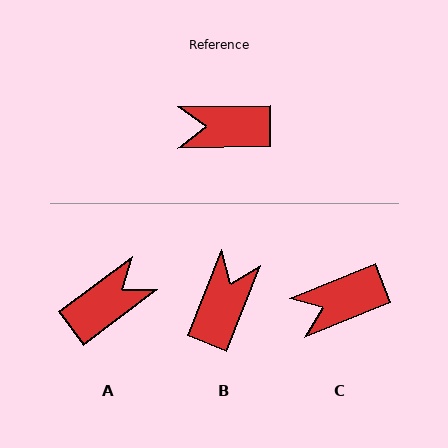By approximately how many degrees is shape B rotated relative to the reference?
Approximately 112 degrees clockwise.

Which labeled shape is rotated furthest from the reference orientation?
A, about 144 degrees away.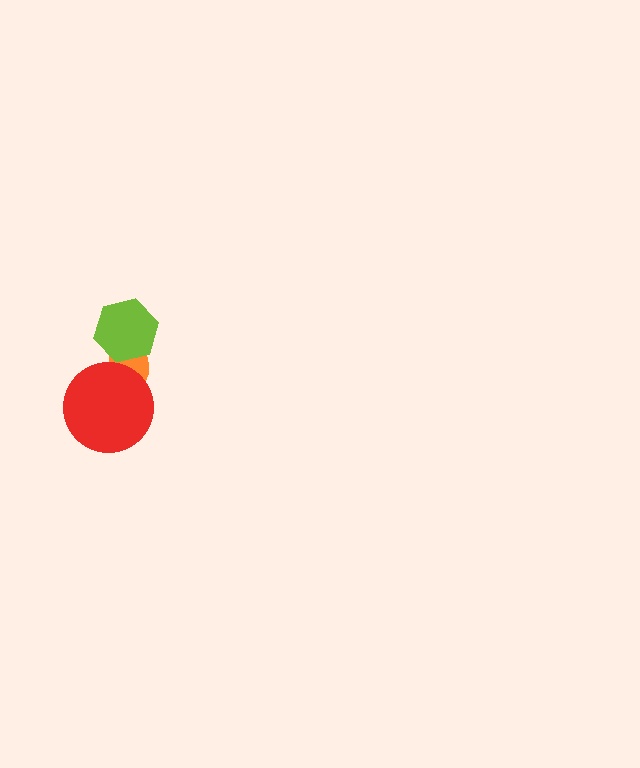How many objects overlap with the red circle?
1 object overlaps with the red circle.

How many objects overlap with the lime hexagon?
1 object overlaps with the lime hexagon.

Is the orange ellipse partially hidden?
Yes, it is partially covered by another shape.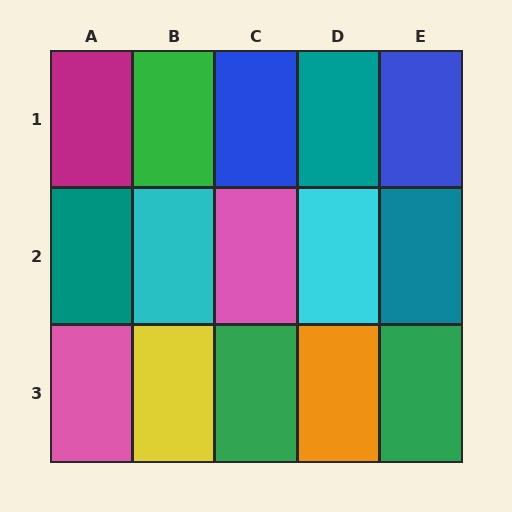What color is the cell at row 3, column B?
Yellow.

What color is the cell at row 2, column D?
Cyan.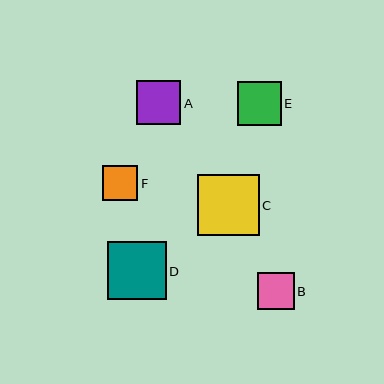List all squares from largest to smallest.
From largest to smallest: C, D, A, E, B, F.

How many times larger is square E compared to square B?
Square E is approximately 1.2 times the size of square B.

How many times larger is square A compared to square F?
Square A is approximately 1.3 times the size of square F.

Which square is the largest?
Square C is the largest with a size of approximately 62 pixels.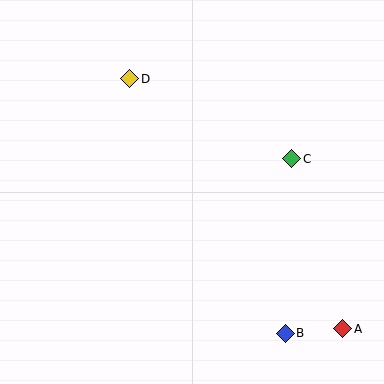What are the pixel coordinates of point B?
Point B is at (285, 333).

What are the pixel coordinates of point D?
Point D is at (130, 79).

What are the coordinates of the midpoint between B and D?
The midpoint between B and D is at (208, 206).